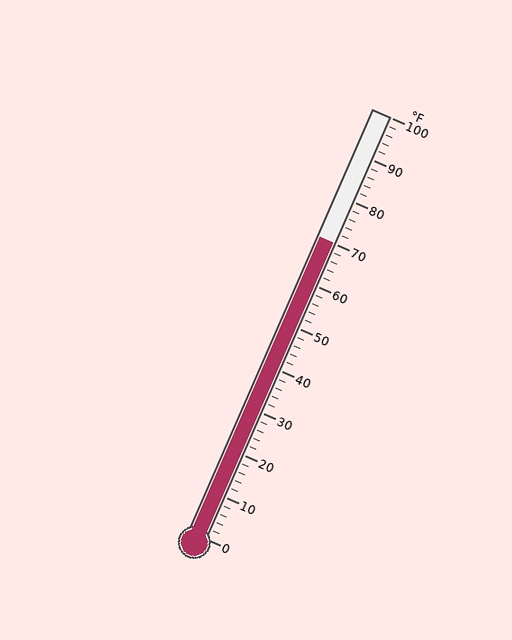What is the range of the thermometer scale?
The thermometer scale ranges from 0°F to 100°F.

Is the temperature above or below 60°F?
The temperature is above 60°F.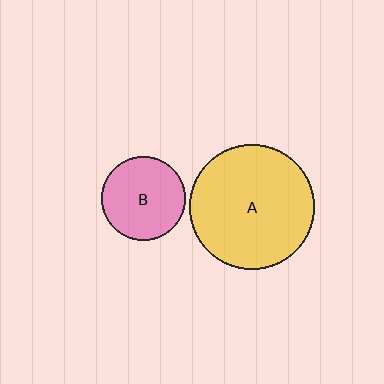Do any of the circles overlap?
No, none of the circles overlap.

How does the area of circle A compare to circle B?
Approximately 2.2 times.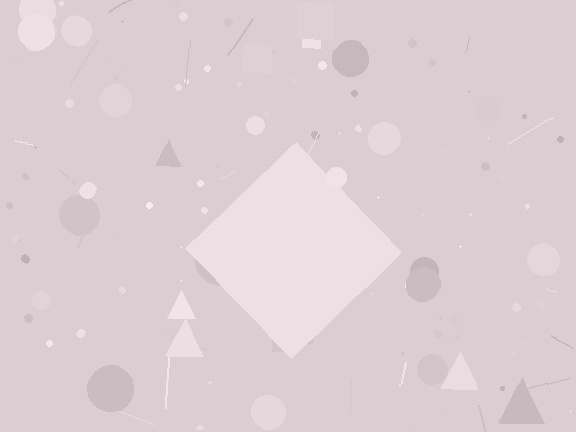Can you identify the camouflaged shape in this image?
The camouflaged shape is a diamond.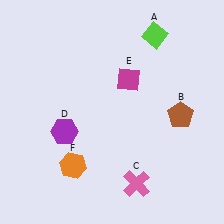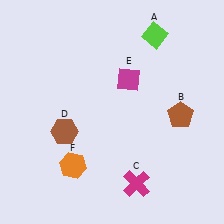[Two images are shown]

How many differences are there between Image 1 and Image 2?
There are 2 differences between the two images.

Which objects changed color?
C changed from pink to magenta. D changed from purple to brown.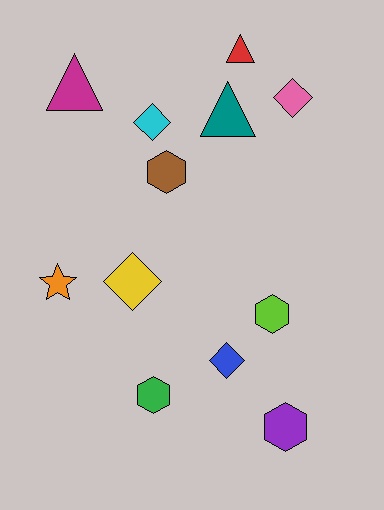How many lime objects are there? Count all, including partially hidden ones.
There is 1 lime object.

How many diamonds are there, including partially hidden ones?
There are 4 diamonds.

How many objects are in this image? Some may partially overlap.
There are 12 objects.